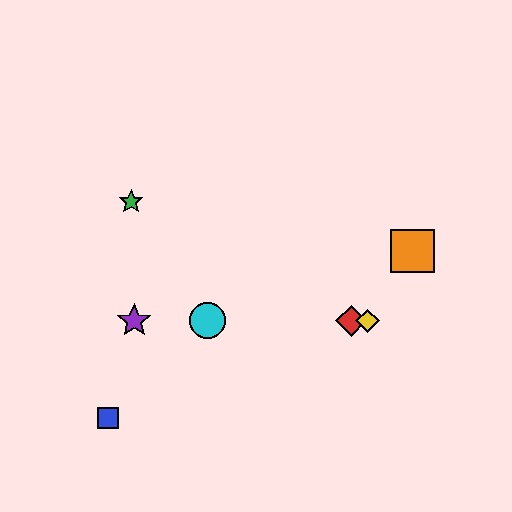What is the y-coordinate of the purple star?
The purple star is at y≈321.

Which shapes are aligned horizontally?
The red diamond, the yellow diamond, the purple star, the cyan circle are aligned horizontally.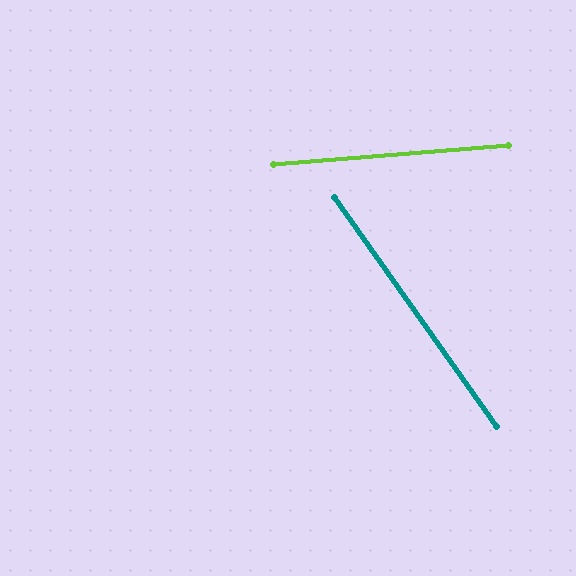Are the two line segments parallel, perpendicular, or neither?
Neither parallel nor perpendicular — they differ by about 59°.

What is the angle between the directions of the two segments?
Approximately 59 degrees.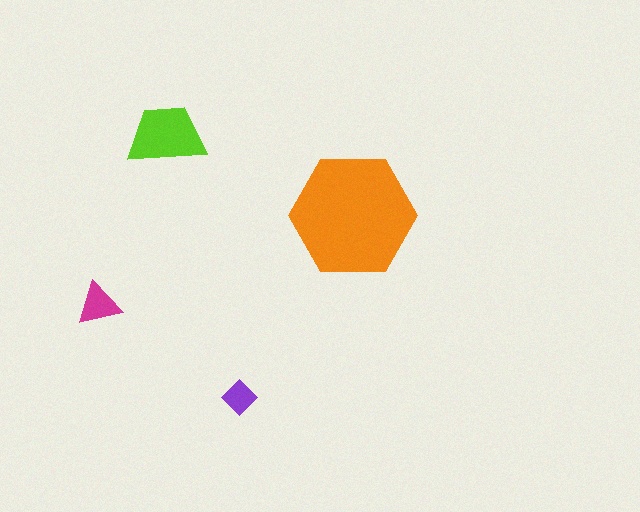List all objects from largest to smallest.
The orange hexagon, the lime trapezoid, the magenta triangle, the purple diamond.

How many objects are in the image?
There are 4 objects in the image.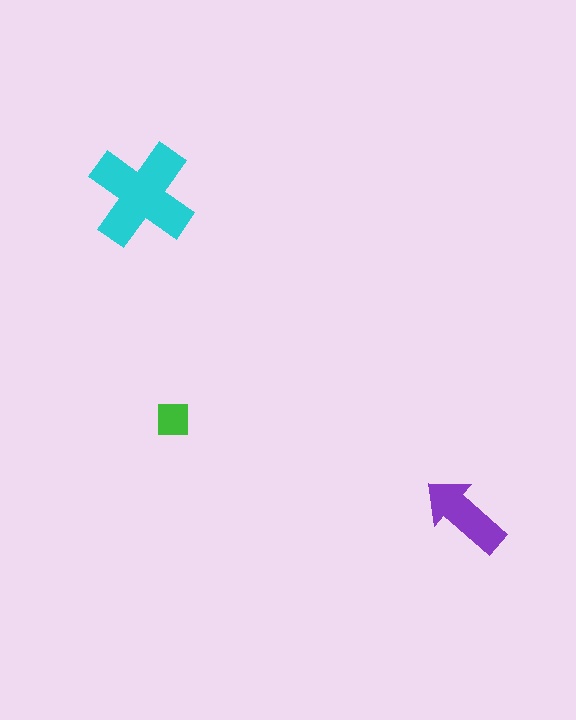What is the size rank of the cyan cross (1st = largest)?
1st.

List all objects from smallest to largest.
The green square, the purple arrow, the cyan cross.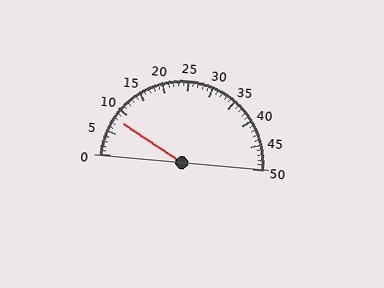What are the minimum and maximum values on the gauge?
The gauge ranges from 0 to 50.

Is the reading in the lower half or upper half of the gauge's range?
The reading is in the lower half of the range (0 to 50).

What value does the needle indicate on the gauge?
The needle indicates approximately 8.